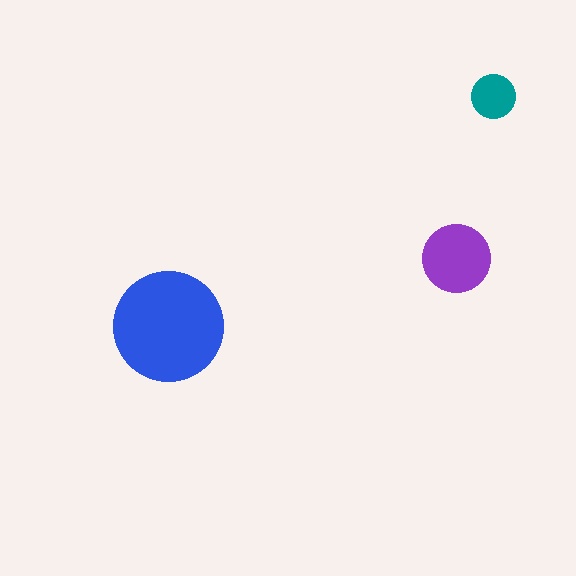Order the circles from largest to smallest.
the blue one, the purple one, the teal one.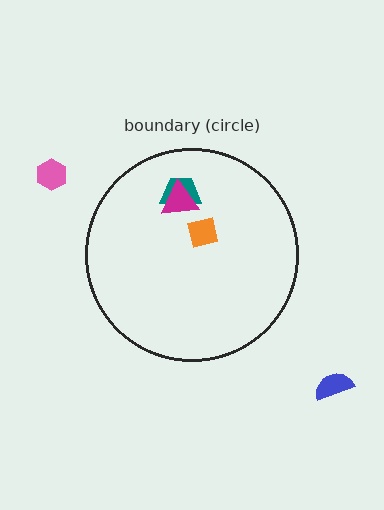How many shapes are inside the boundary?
3 inside, 2 outside.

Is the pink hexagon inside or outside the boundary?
Outside.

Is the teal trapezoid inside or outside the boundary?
Inside.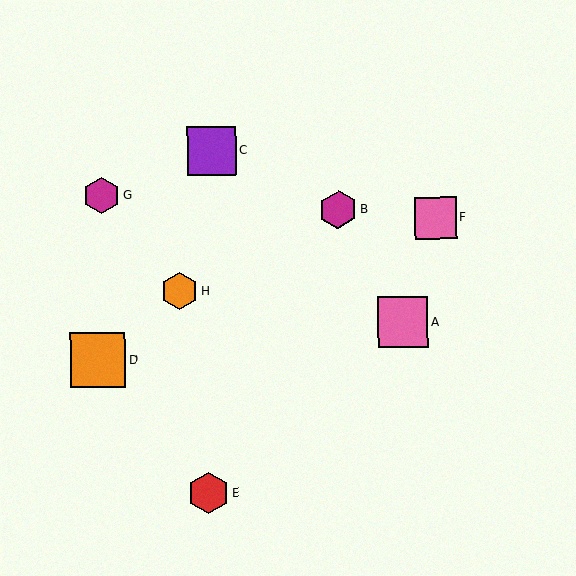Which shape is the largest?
The orange square (labeled D) is the largest.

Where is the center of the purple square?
The center of the purple square is at (211, 151).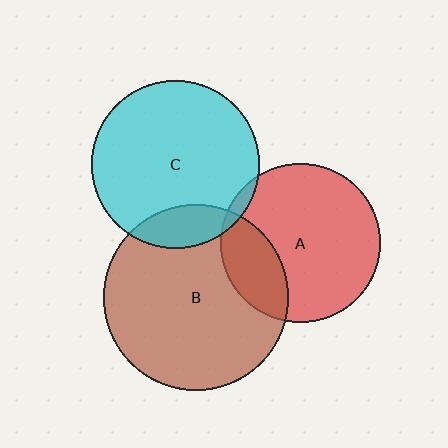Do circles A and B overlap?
Yes.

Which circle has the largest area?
Circle B (brown).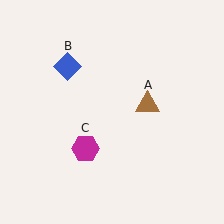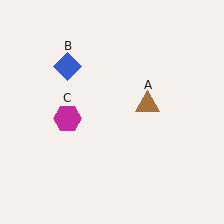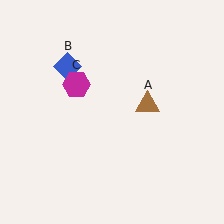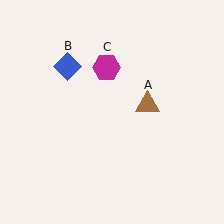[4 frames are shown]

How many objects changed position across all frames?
1 object changed position: magenta hexagon (object C).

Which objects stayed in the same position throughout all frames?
Brown triangle (object A) and blue diamond (object B) remained stationary.